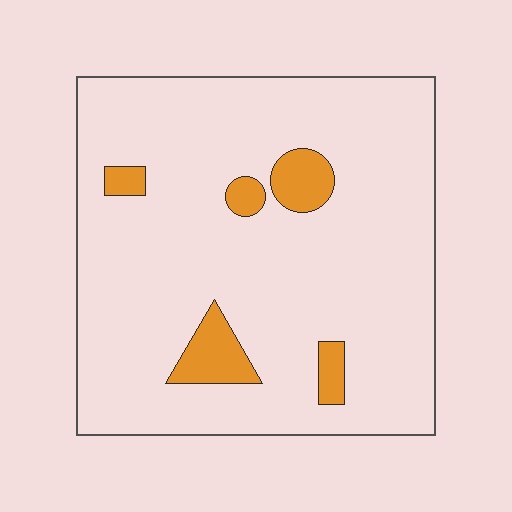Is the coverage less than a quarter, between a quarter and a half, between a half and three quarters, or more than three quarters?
Less than a quarter.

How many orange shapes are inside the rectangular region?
5.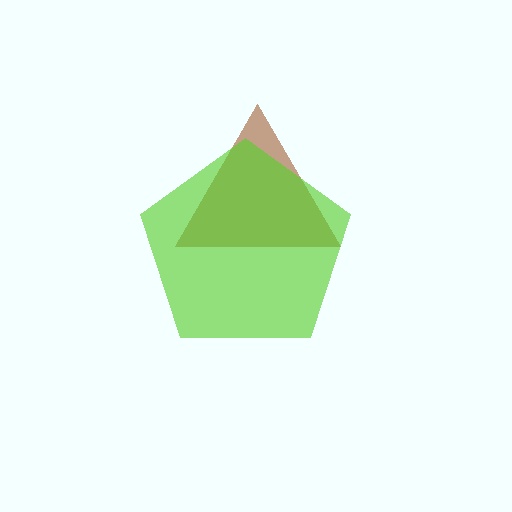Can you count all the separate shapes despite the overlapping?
Yes, there are 2 separate shapes.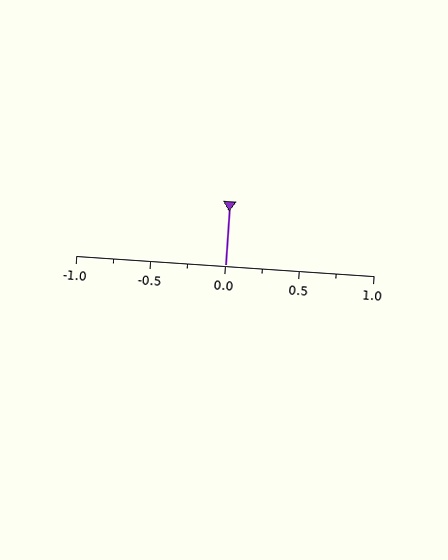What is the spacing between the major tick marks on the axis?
The major ticks are spaced 0.5 apart.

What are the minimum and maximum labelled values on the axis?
The axis runs from -1.0 to 1.0.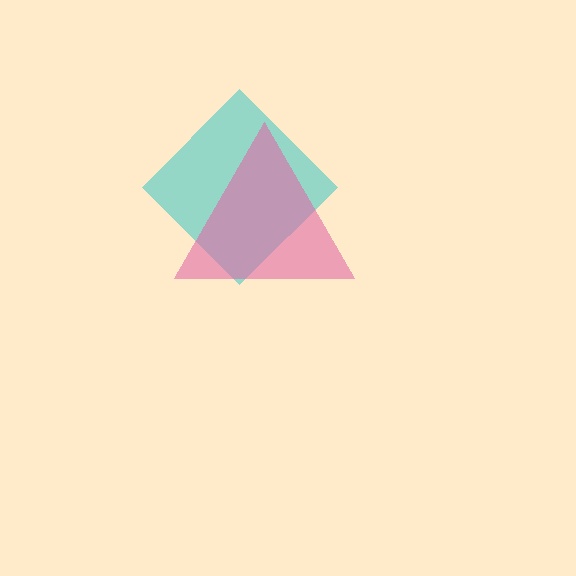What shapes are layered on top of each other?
The layered shapes are: a cyan diamond, a pink triangle.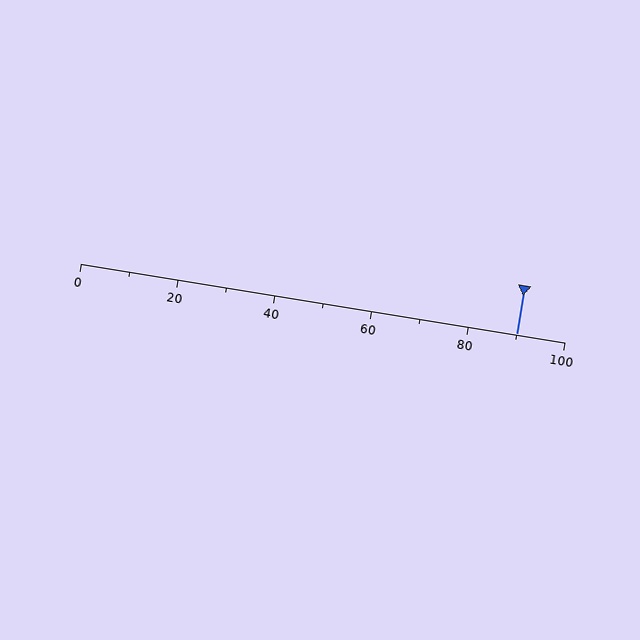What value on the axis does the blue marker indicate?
The marker indicates approximately 90.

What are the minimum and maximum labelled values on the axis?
The axis runs from 0 to 100.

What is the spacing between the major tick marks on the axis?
The major ticks are spaced 20 apart.